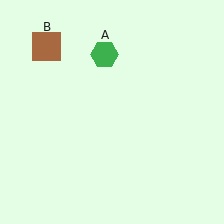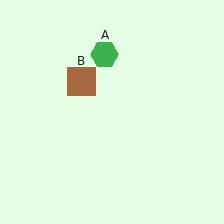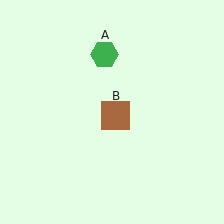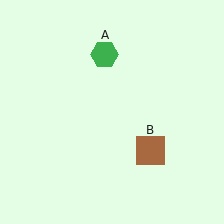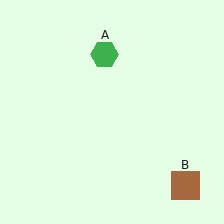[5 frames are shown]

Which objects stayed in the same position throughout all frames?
Green hexagon (object A) remained stationary.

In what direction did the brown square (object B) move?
The brown square (object B) moved down and to the right.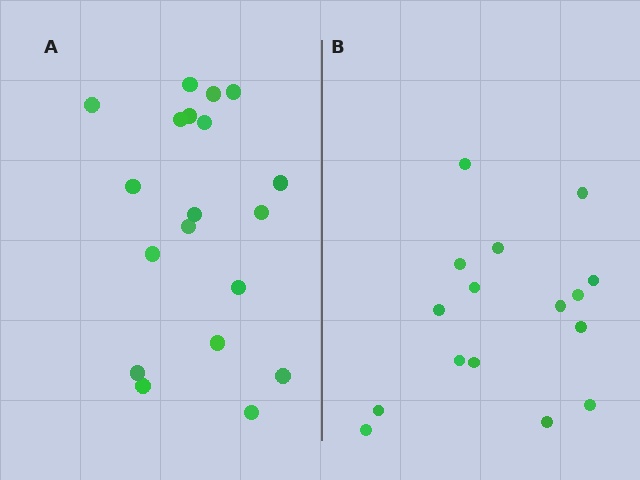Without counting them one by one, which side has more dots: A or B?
Region A (the left region) has more dots.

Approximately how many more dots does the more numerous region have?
Region A has just a few more — roughly 2 or 3 more dots than region B.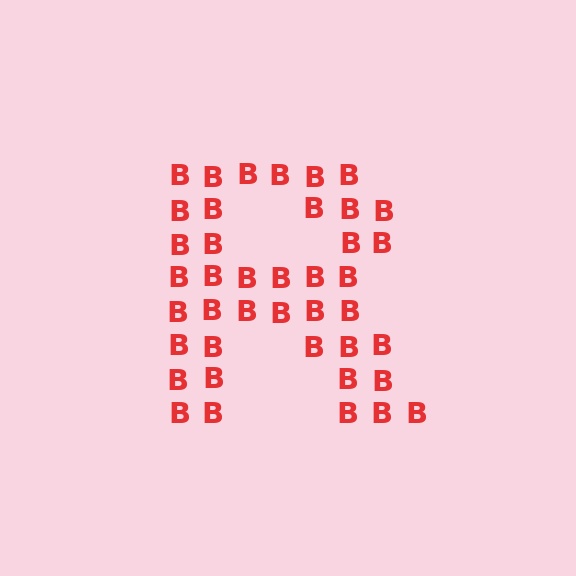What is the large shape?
The large shape is the letter R.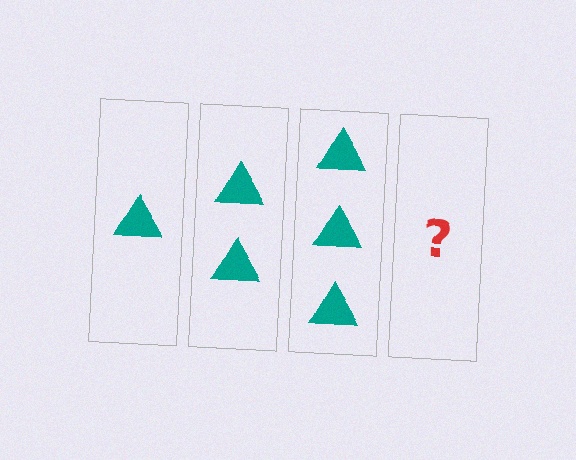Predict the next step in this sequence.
The next step is 4 triangles.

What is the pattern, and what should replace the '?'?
The pattern is that each step adds one more triangle. The '?' should be 4 triangles.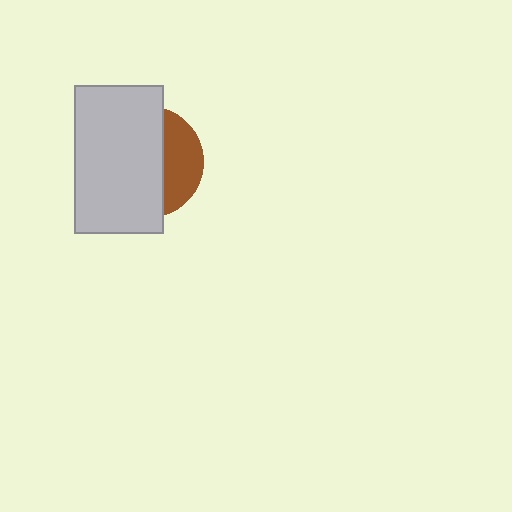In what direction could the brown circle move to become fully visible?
The brown circle could move right. That would shift it out from behind the light gray rectangle entirely.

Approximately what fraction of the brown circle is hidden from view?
Roughly 68% of the brown circle is hidden behind the light gray rectangle.